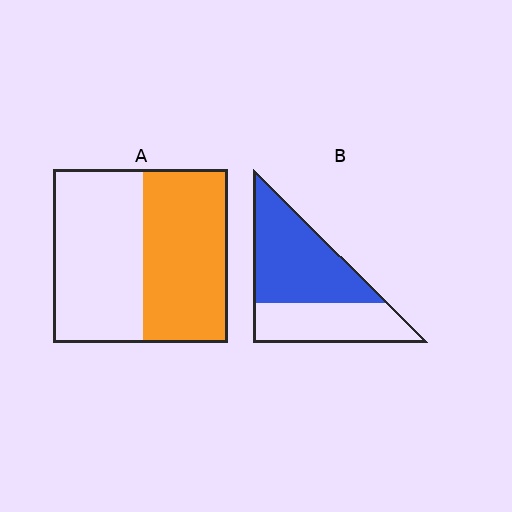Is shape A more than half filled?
Roughly half.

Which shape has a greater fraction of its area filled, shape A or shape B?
Shape B.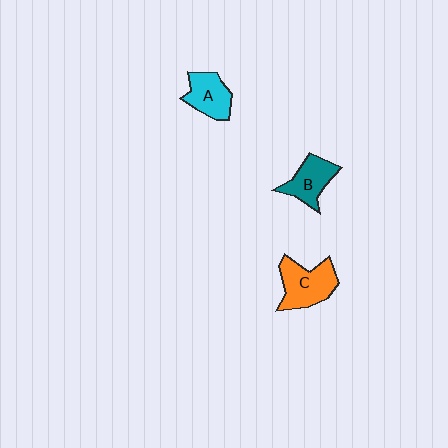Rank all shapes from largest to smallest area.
From largest to smallest: C (orange), B (teal), A (cyan).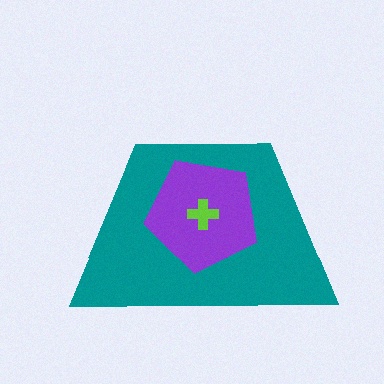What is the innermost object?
The lime cross.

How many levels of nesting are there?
3.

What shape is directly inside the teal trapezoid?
The purple pentagon.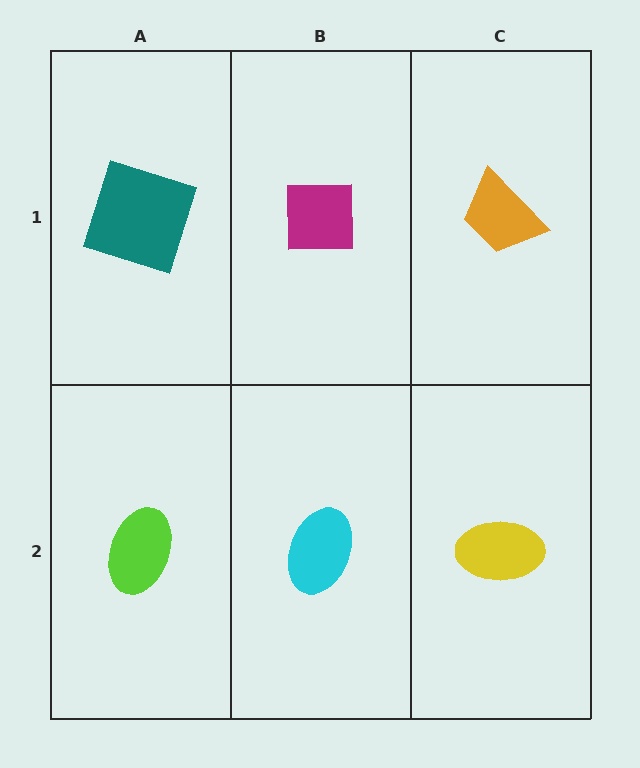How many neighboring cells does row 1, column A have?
2.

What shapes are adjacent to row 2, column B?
A magenta square (row 1, column B), a lime ellipse (row 2, column A), a yellow ellipse (row 2, column C).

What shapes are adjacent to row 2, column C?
An orange trapezoid (row 1, column C), a cyan ellipse (row 2, column B).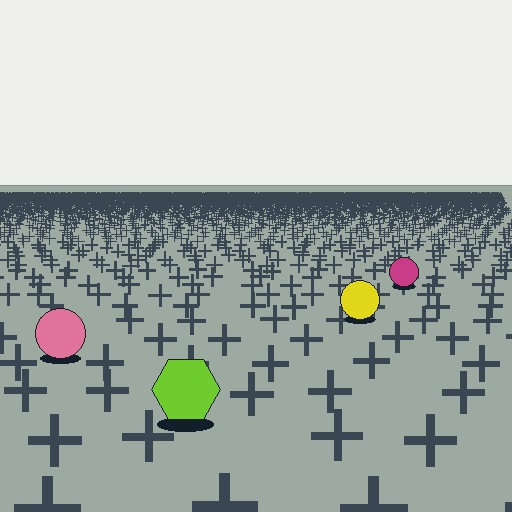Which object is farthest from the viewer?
The magenta circle is farthest from the viewer. It appears smaller and the ground texture around it is denser.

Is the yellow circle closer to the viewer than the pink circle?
No. The pink circle is closer — you can tell from the texture gradient: the ground texture is coarser near it.